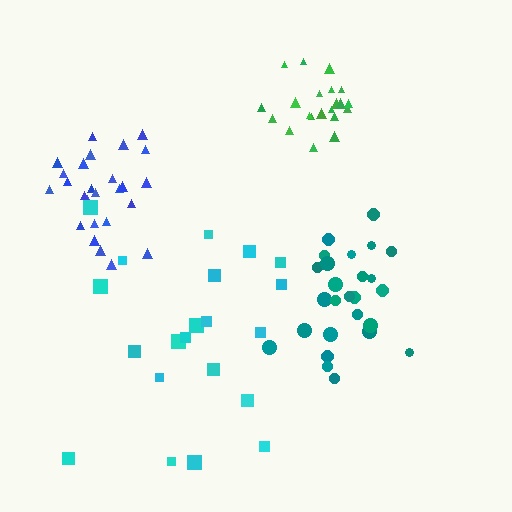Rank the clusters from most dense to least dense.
green, blue, teal, cyan.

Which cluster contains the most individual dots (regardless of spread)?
Blue (26).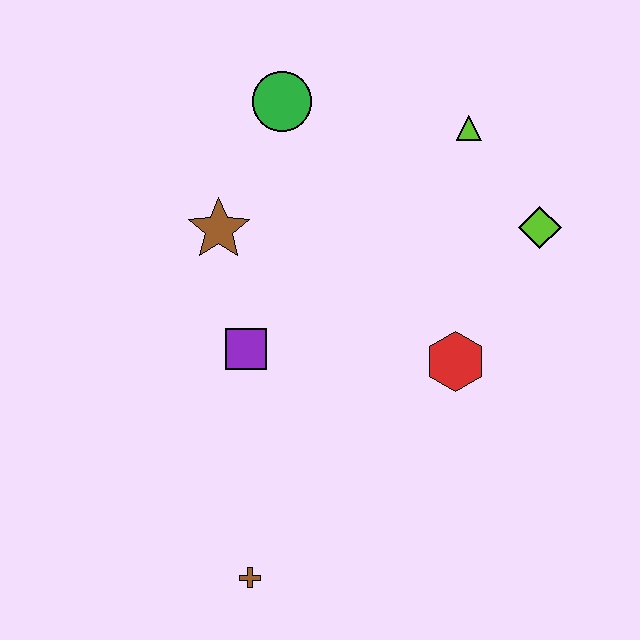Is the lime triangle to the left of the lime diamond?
Yes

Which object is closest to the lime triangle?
The lime diamond is closest to the lime triangle.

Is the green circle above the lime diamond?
Yes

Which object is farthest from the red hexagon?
The green circle is farthest from the red hexagon.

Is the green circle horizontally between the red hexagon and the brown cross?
Yes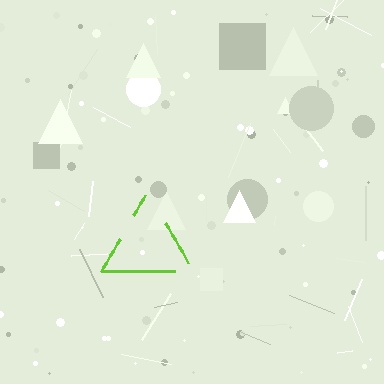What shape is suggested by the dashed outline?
The dashed outline suggests a triangle.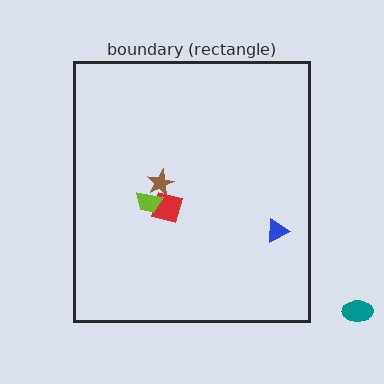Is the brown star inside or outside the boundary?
Inside.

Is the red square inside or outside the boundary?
Inside.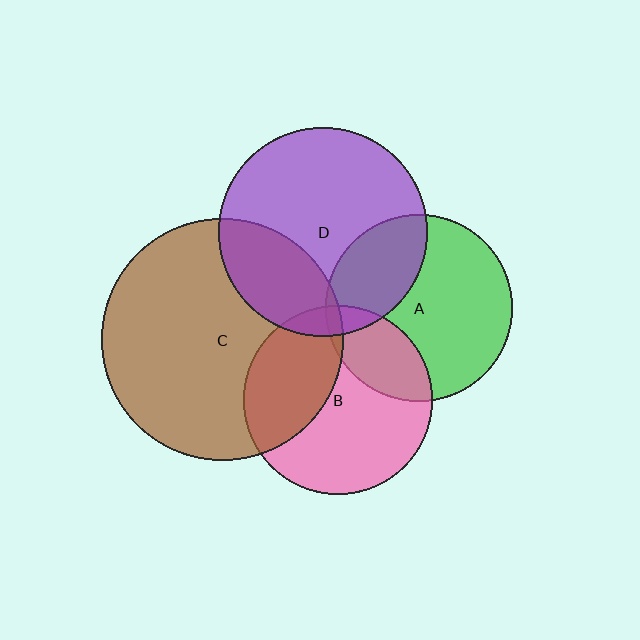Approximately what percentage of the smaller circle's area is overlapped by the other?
Approximately 30%.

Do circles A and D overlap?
Yes.